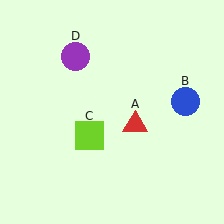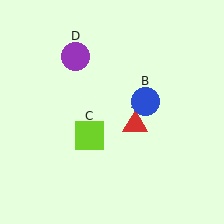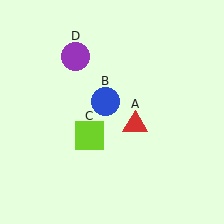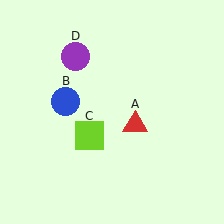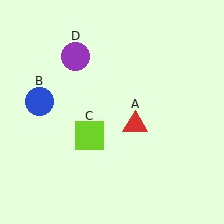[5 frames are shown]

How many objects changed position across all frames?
1 object changed position: blue circle (object B).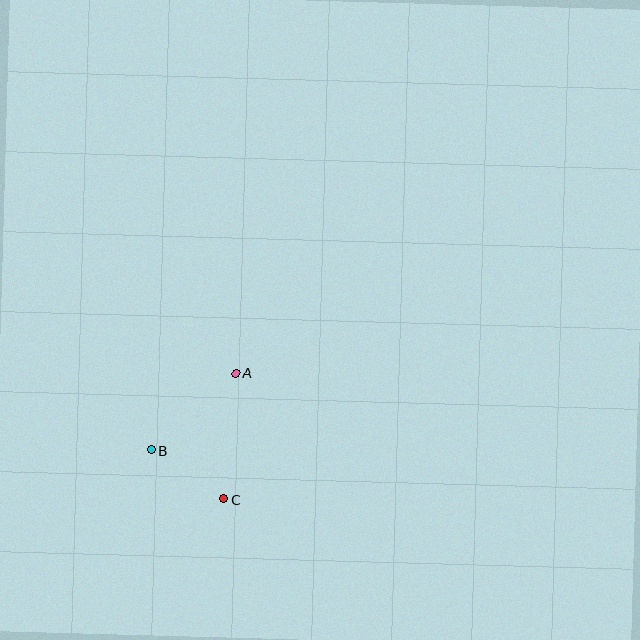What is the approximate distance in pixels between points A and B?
The distance between A and B is approximately 114 pixels.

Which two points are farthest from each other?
Points A and C are farthest from each other.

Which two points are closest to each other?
Points B and C are closest to each other.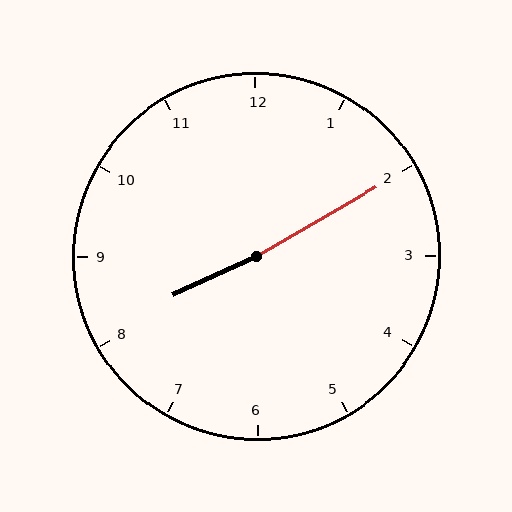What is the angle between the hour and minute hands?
Approximately 175 degrees.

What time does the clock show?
8:10.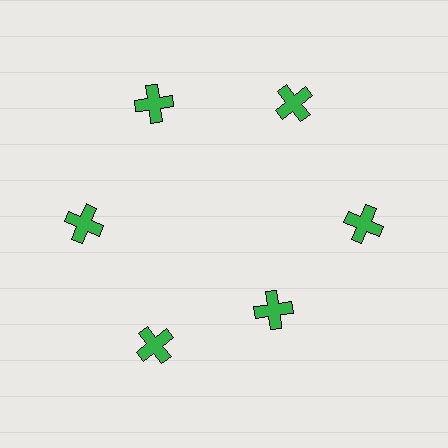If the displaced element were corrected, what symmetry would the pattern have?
It would have 6-fold rotational symmetry — the pattern would map onto itself every 60 degrees.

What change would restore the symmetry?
The symmetry would be restored by moving it outward, back onto the ring so that all 6 crosses sit at equal angles and equal distance from the center.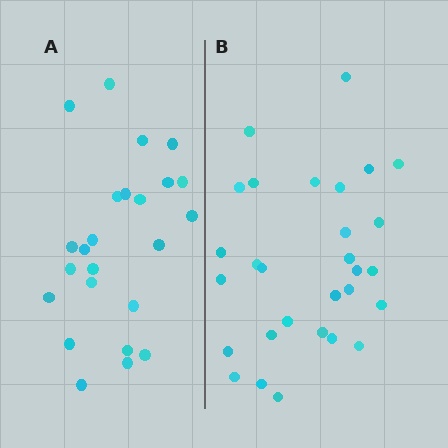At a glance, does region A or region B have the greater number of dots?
Region B (the right region) has more dots.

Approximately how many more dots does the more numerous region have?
Region B has about 5 more dots than region A.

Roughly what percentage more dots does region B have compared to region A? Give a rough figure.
About 20% more.